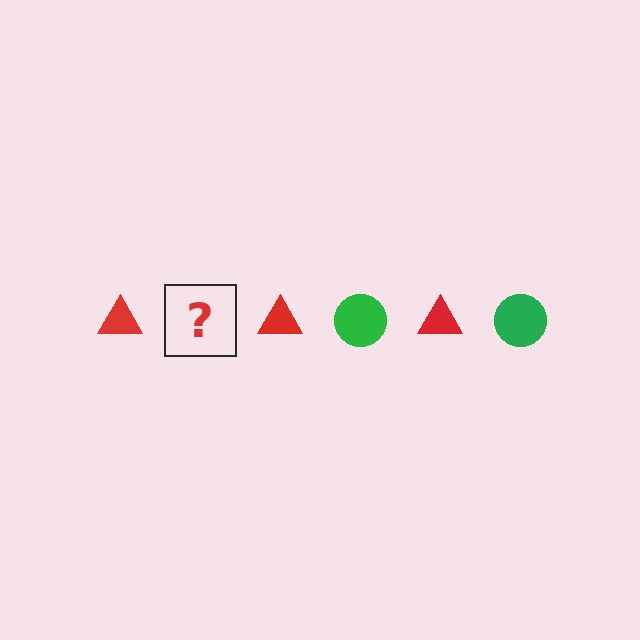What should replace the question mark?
The question mark should be replaced with a green circle.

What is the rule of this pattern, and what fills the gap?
The rule is that the pattern alternates between red triangle and green circle. The gap should be filled with a green circle.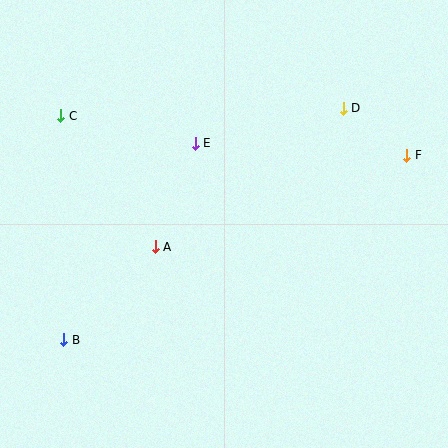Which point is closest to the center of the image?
Point A at (155, 247) is closest to the center.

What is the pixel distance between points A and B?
The distance between A and B is 130 pixels.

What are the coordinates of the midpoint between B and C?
The midpoint between B and C is at (62, 228).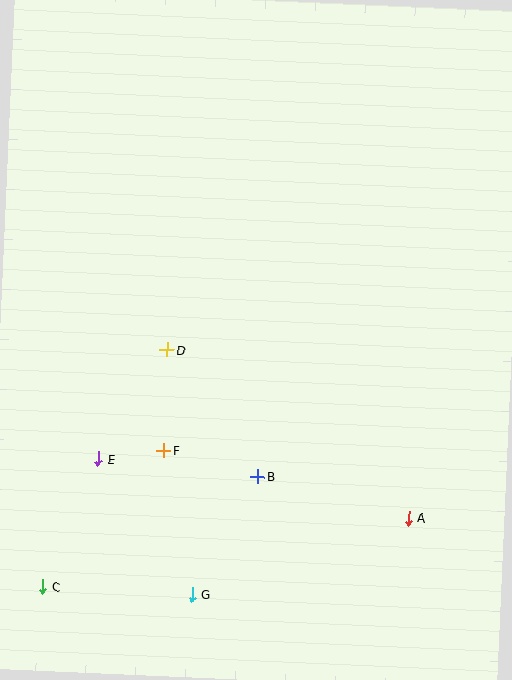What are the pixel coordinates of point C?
Point C is at (43, 587).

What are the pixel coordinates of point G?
Point G is at (192, 595).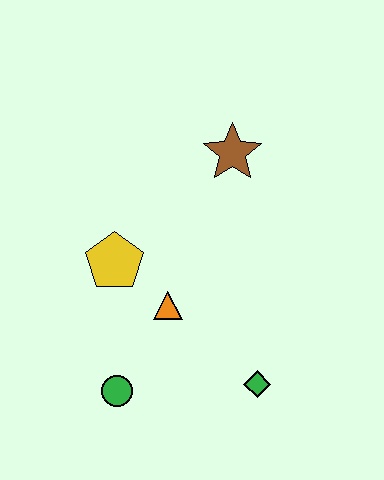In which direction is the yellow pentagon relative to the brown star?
The yellow pentagon is to the left of the brown star.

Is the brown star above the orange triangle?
Yes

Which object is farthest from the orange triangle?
The brown star is farthest from the orange triangle.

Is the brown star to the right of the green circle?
Yes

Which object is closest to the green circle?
The orange triangle is closest to the green circle.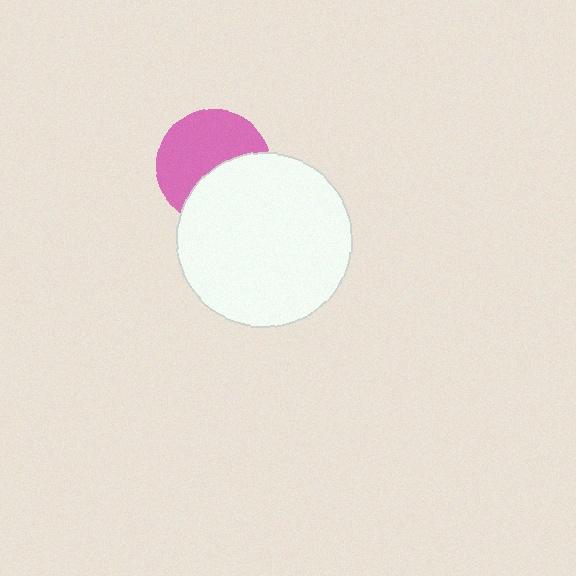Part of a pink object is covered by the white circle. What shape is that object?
It is a circle.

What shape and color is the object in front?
The object in front is a white circle.